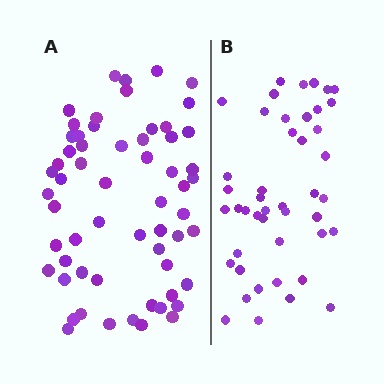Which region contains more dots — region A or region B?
Region A (the left region) has more dots.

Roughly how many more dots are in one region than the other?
Region A has approximately 15 more dots than region B.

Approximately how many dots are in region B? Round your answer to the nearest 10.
About 40 dots. (The exact count is 45, which rounds to 40.)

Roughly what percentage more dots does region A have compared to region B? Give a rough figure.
About 35% more.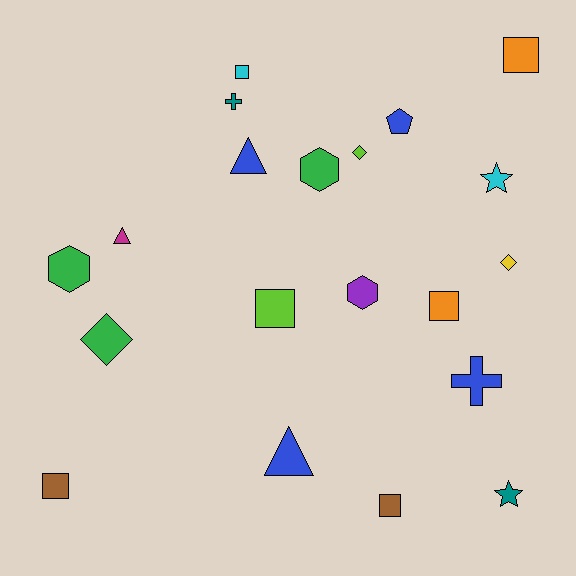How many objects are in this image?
There are 20 objects.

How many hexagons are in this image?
There are 3 hexagons.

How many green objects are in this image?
There are 3 green objects.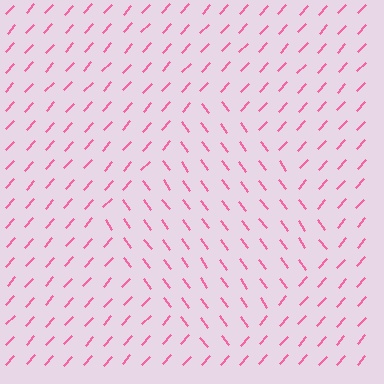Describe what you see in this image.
The image is filled with small pink line segments. A diamond region in the image has lines oriented differently from the surrounding lines, creating a visible texture boundary.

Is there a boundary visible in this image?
Yes, there is a texture boundary formed by a change in line orientation.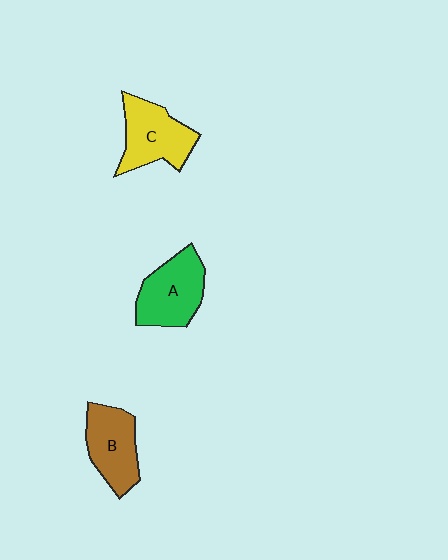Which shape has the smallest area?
Shape B (brown).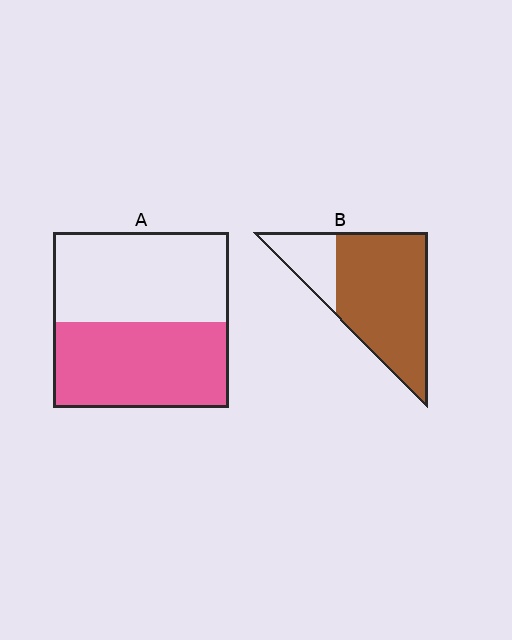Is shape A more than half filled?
Roughly half.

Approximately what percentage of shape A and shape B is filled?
A is approximately 50% and B is approximately 75%.